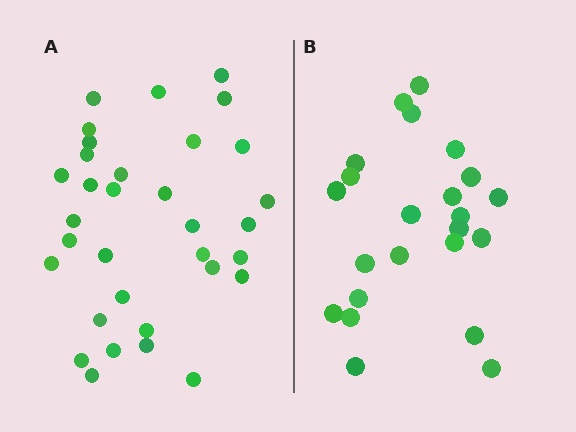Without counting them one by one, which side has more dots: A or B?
Region A (the left region) has more dots.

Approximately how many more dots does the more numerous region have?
Region A has roughly 10 or so more dots than region B.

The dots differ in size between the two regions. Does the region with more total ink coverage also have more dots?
No. Region B has more total ink coverage because its dots are larger, but region A actually contains more individual dots. Total area can be misleading — the number of items is what matters here.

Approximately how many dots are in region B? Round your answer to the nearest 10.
About 20 dots. (The exact count is 23, which rounds to 20.)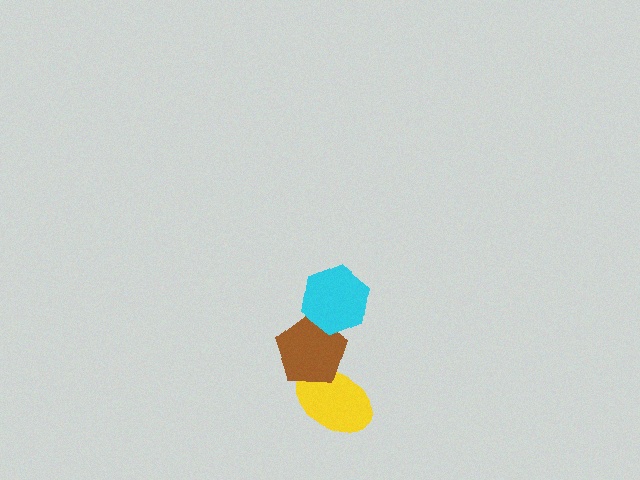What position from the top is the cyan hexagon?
The cyan hexagon is 1st from the top.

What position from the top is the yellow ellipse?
The yellow ellipse is 3rd from the top.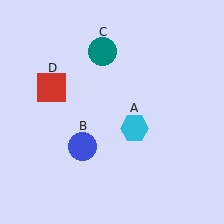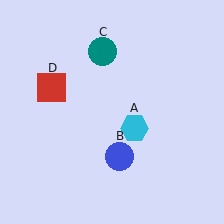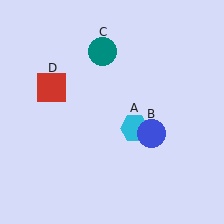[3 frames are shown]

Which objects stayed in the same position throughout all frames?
Cyan hexagon (object A) and teal circle (object C) and red square (object D) remained stationary.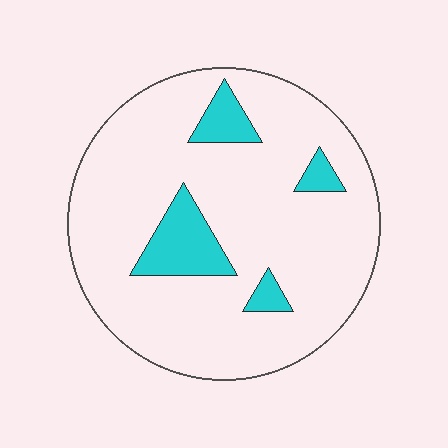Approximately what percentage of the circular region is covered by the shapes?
Approximately 15%.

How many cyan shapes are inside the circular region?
4.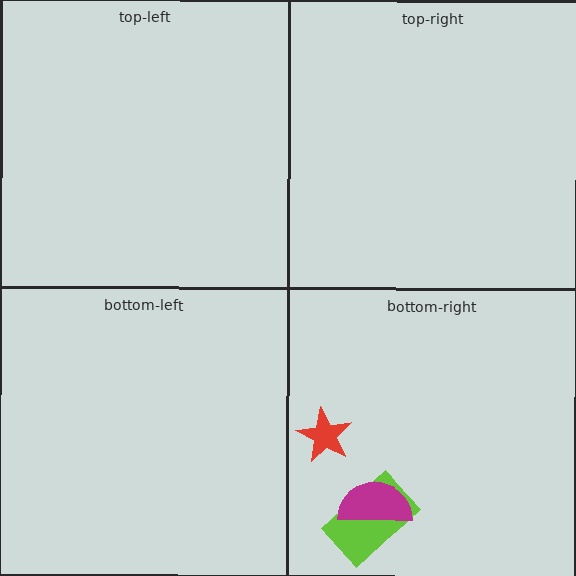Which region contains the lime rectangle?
The bottom-right region.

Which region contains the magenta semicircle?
The bottom-right region.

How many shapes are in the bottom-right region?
3.